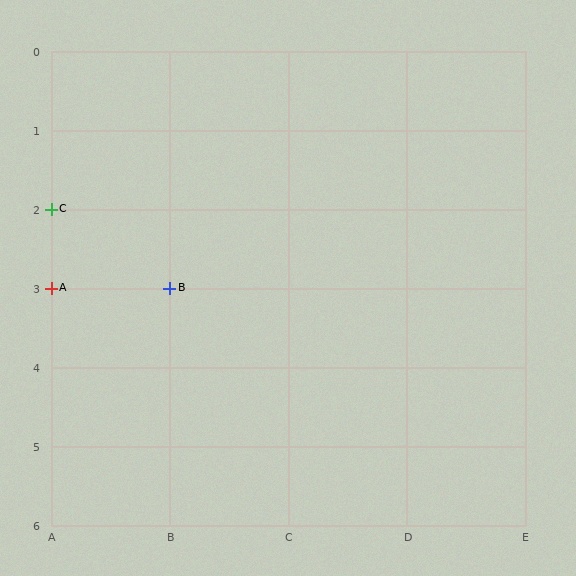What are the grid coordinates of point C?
Point C is at grid coordinates (A, 2).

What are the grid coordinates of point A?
Point A is at grid coordinates (A, 3).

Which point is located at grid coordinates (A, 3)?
Point A is at (A, 3).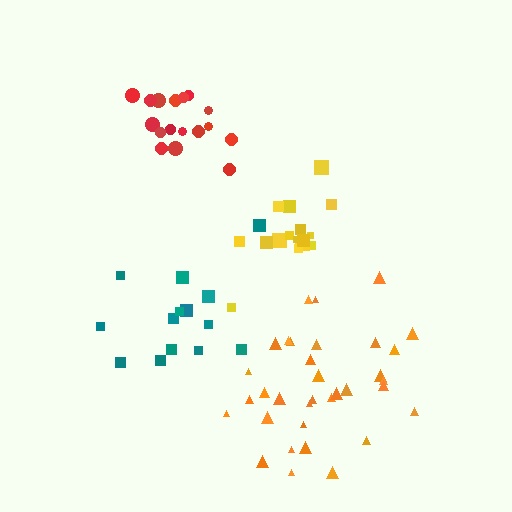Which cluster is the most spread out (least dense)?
Teal.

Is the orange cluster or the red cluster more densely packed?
Red.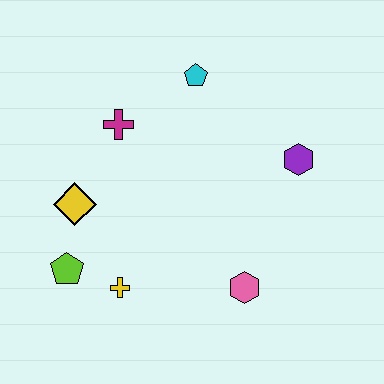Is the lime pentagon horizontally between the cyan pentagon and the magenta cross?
No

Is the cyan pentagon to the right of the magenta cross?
Yes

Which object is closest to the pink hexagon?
The yellow cross is closest to the pink hexagon.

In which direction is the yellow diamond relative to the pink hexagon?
The yellow diamond is to the left of the pink hexagon.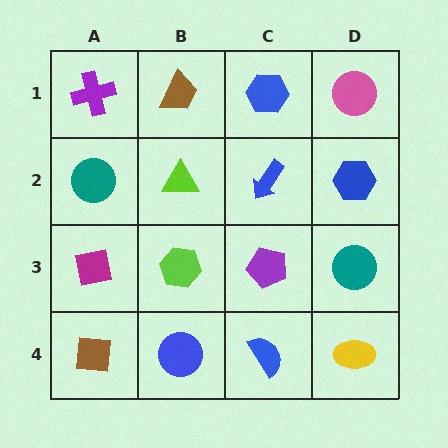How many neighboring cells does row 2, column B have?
4.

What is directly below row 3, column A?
A brown square.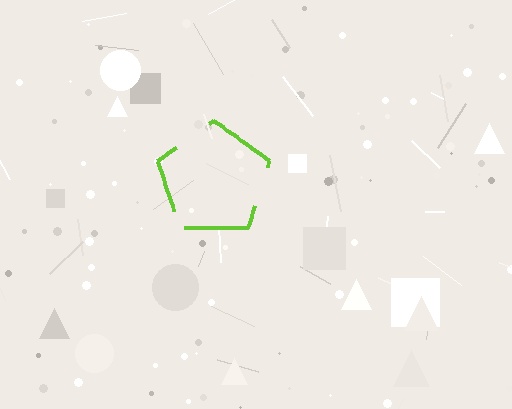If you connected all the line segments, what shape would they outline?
They would outline a pentagon.